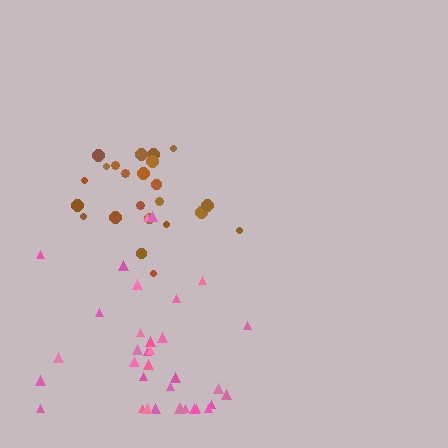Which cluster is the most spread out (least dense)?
Pink.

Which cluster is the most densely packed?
Brown.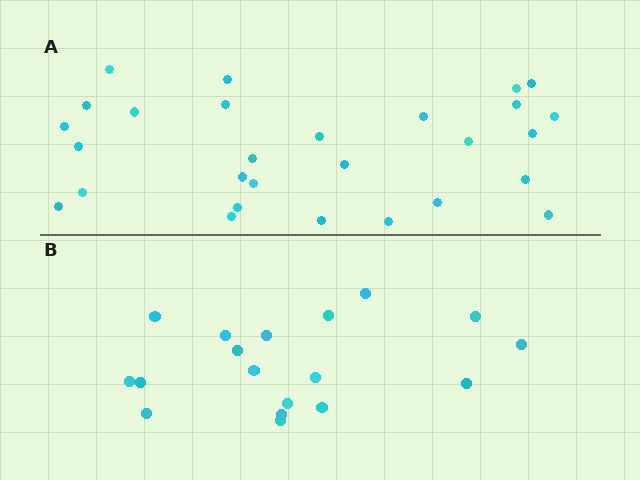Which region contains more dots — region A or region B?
Region A (the top region) has more dots.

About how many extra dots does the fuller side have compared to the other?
Region A has roughly 10 or so more dots than region B.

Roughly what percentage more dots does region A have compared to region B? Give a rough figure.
About 55% more.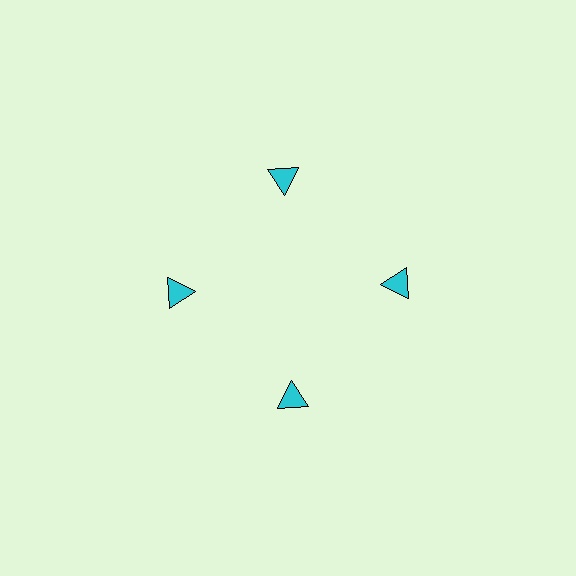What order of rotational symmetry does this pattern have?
This pattern has 4-fold rotational symmetry.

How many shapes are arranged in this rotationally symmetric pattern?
There are 4 shapes, arranged in 4 groups of 1.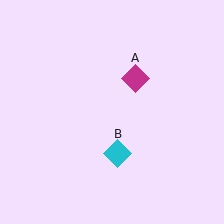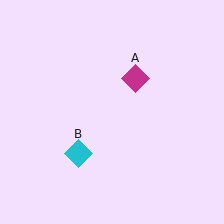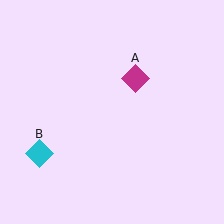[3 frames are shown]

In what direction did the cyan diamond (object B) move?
The cyan diamond (object B) moved left.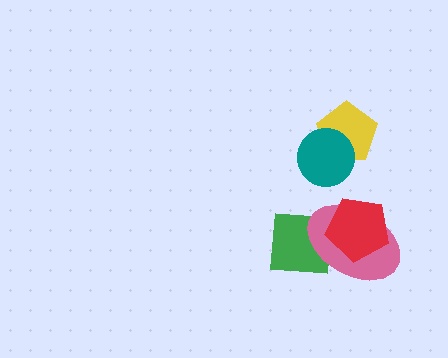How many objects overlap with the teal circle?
1 object overlaps with the teal circle.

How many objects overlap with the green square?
2 objects overlap with the green square.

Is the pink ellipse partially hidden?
Yes, it is partially covered by another shape.